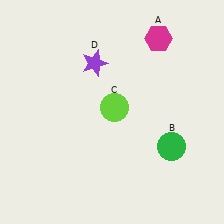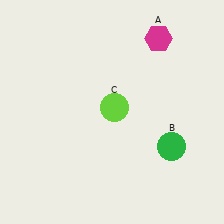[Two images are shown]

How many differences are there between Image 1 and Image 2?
There is 1 difference between the two images.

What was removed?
The purple star (D) was removed in Image 2.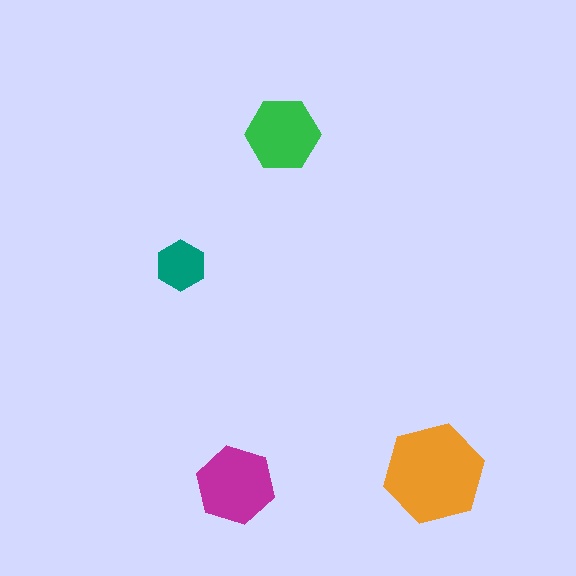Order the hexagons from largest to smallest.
the orange one, the magenta one, the green one, the teal one.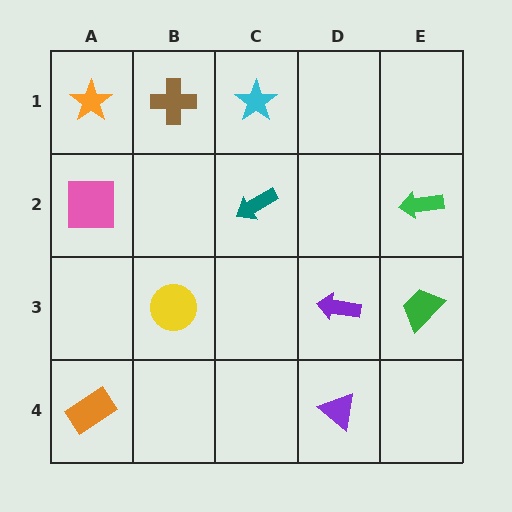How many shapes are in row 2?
3 shapes.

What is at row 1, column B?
A brown cross.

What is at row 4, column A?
An orange rectangle.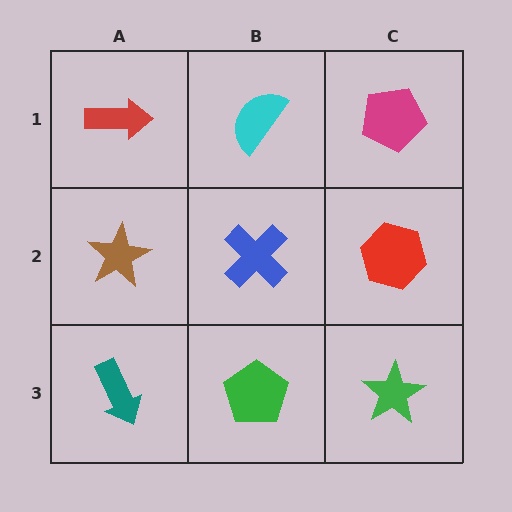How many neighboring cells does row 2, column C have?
3.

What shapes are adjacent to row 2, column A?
A red arrow (row 1, column A), a teal arrow (row 3, column A), a blue cross (row 2, column B).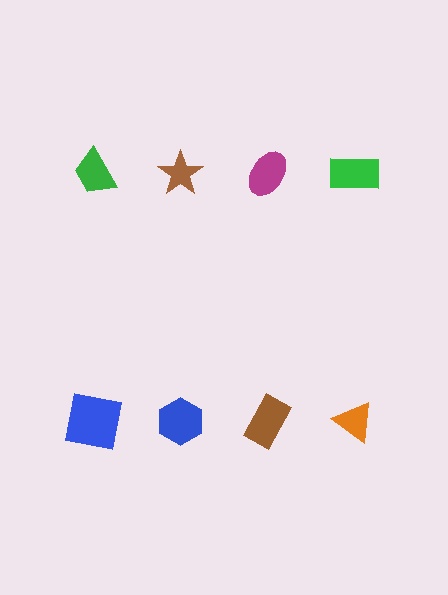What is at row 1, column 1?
A green trapezoid.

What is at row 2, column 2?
A blue hexagon.